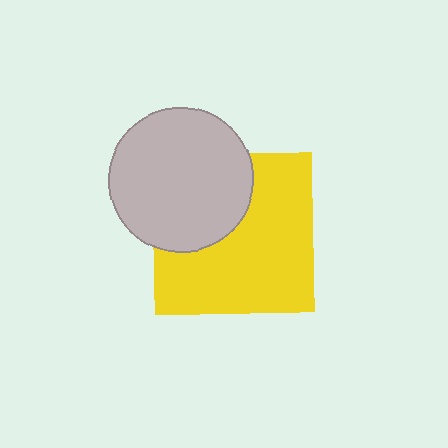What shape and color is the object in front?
The object in front is a light gray circle.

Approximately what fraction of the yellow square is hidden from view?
Roughly 34% of the yellow square is hidden behind the light gray circle.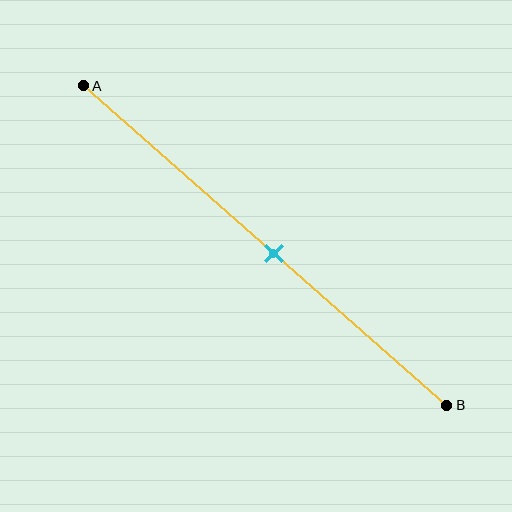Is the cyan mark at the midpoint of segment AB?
Yes, the mark is approximately at the midpoint.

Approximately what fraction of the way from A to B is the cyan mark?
The cyan mark is approximately 50% of the way from A to B.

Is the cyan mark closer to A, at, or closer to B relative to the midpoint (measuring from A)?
The cyan mark is approximately at the midpoint of segment AB.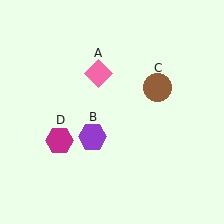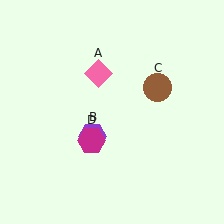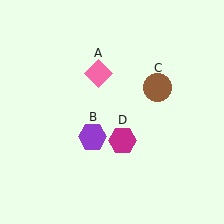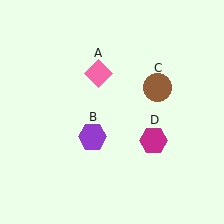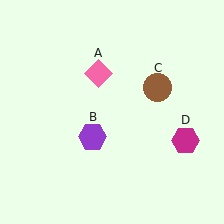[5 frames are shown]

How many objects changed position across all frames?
1 object changed position: magenta hexagon (object D).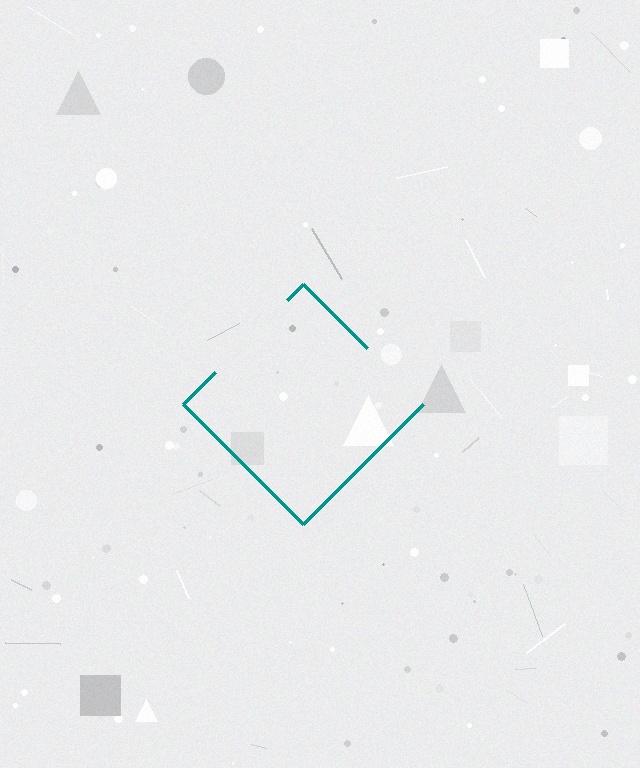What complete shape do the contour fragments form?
The contour fragments form a diamond.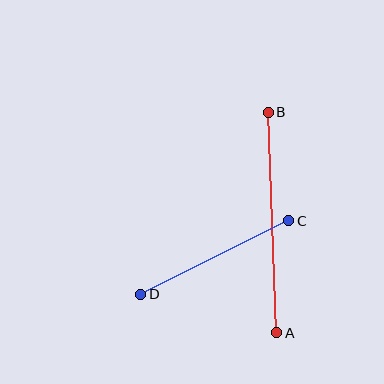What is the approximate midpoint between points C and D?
The midpoint is at approximately (215, 258) pixels.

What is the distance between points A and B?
The distance is approximately 221 pixels.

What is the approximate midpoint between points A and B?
The midpoint is at approximately (273, 223) pixels.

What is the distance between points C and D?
The distance is approximately 165 pixels.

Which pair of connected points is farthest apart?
Points A and B are farthest apart.